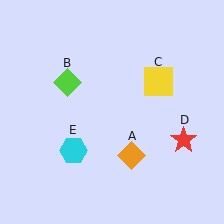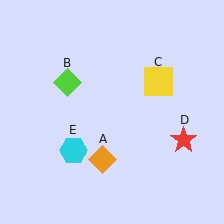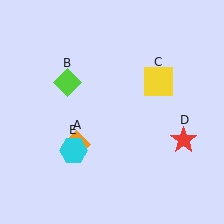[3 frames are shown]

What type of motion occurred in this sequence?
The orange diamond (object A) rotated clockwise around the center of the scene.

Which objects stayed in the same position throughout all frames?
Lime diamond (object B) and yellow square (object C) and red star (object D) and cyan hexagon (object E) remained stationary.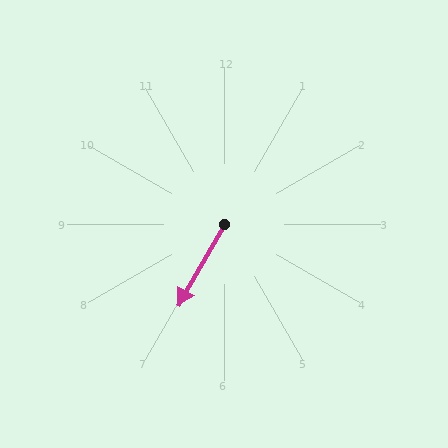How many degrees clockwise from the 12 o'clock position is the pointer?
Approximately 210 degrees.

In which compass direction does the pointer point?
Southwest.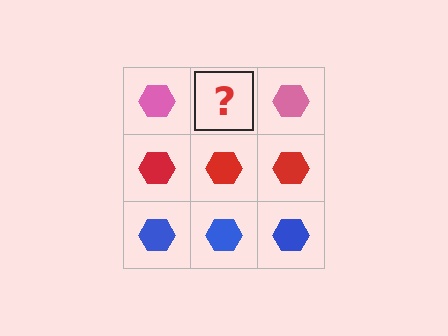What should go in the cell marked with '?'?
The missing cell should contain a pink hexagon.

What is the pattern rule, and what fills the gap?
The rule is that each row has a consistent color. The gap should be filled with a pink hexagon.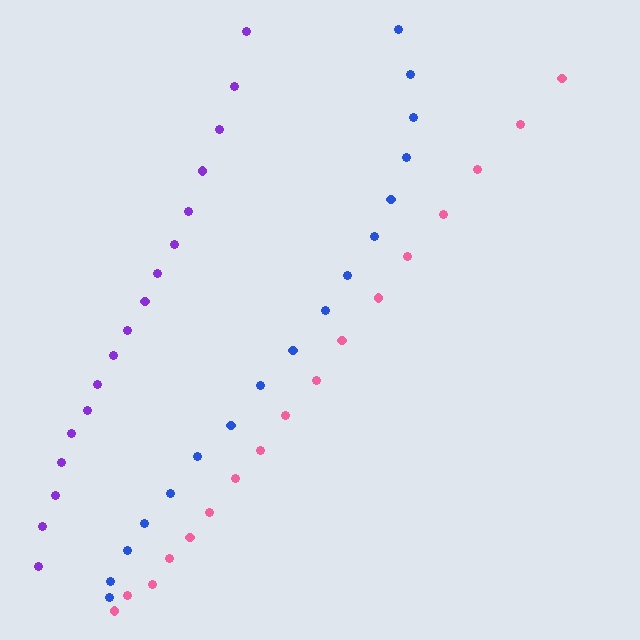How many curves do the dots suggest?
There are 3 distinct paths.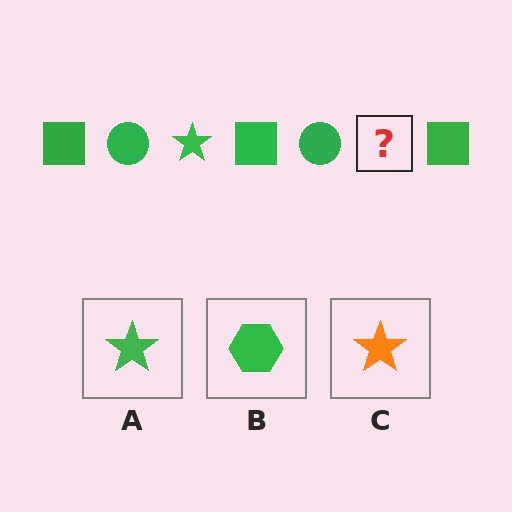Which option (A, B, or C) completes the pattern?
A.